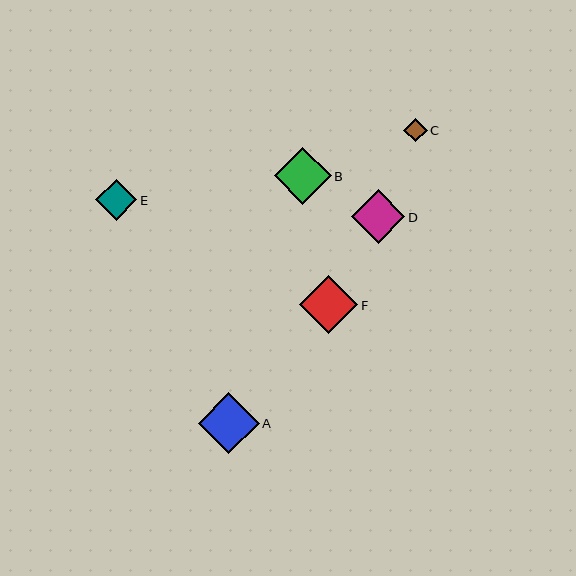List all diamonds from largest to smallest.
From largest to smallest: A, F, B, D, E, C.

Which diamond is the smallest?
Diamond C is the smallest with a size of approximately 23 pixels.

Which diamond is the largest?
Diamond A is the largest with a size of approximately 61 pixels.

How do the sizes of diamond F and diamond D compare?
Diamond F and diamond D are approximately the same size.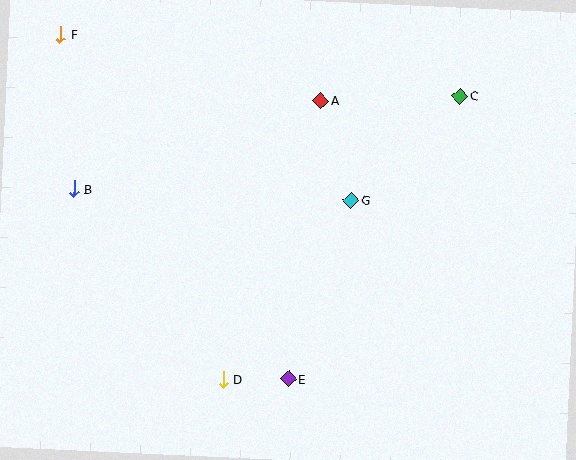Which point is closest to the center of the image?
Point G at (351, 200) is closest to the center.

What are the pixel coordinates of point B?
Point B is at (74, 189).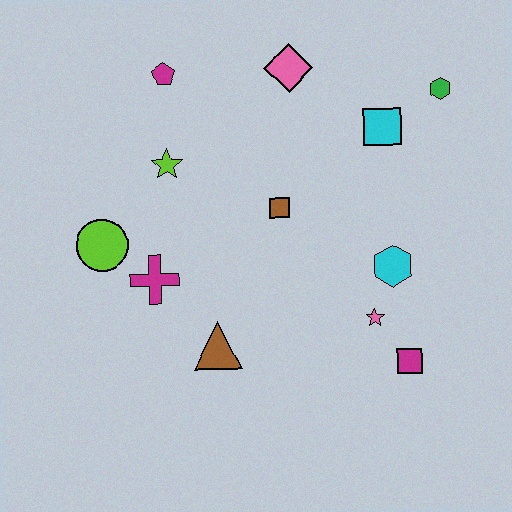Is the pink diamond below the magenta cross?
No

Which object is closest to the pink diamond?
The cyan square is closest to the pink diamond.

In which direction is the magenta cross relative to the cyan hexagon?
The magenta cross is to the left of the cyan hexagon.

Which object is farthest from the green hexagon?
The lime circle is farthest from the green hexagon.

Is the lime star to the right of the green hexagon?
No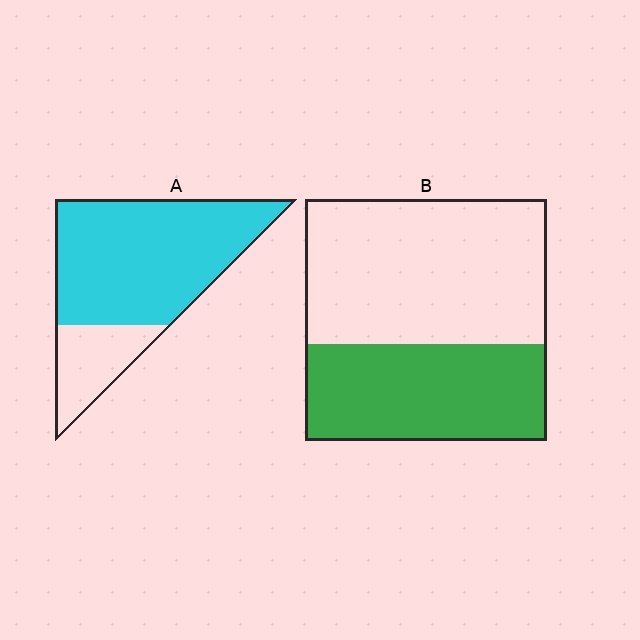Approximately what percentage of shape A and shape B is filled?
A is approximately 75% and B is approximately 40%.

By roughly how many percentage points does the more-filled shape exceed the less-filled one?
By roughly 35 percentage points (A over B).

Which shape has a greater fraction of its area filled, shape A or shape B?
Shape A.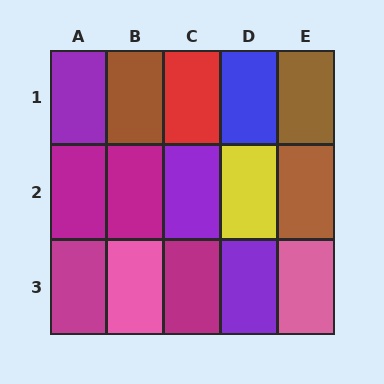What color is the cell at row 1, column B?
Brown.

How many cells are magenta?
4 cells are magenta.